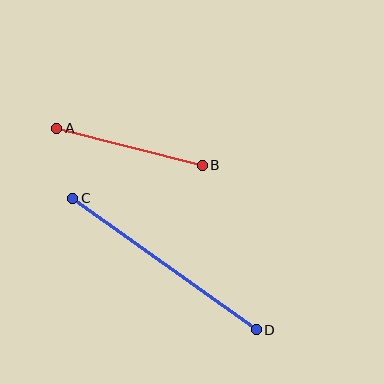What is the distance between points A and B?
The distance is approximately 150 pixels.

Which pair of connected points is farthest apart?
Points C and D are farthest apart.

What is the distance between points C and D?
The distance is approximately 226 pixels.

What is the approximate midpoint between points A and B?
The midpoint is at approximately (129, 147) pixels.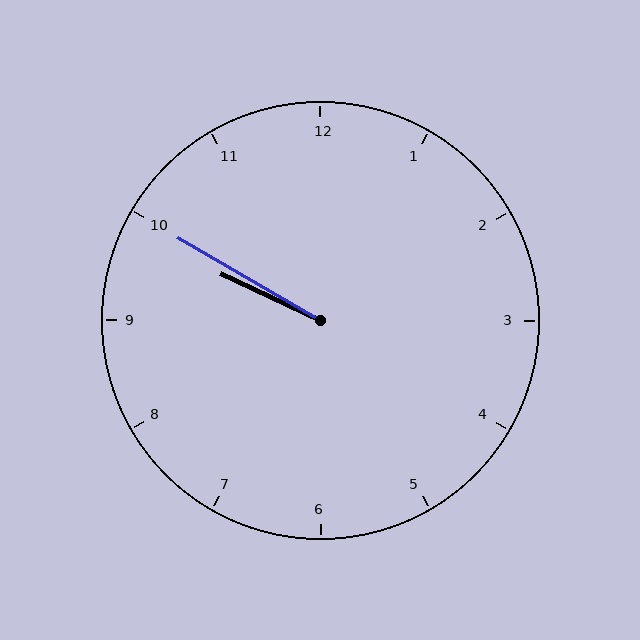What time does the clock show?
9:50.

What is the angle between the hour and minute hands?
Approximately 5 degrees.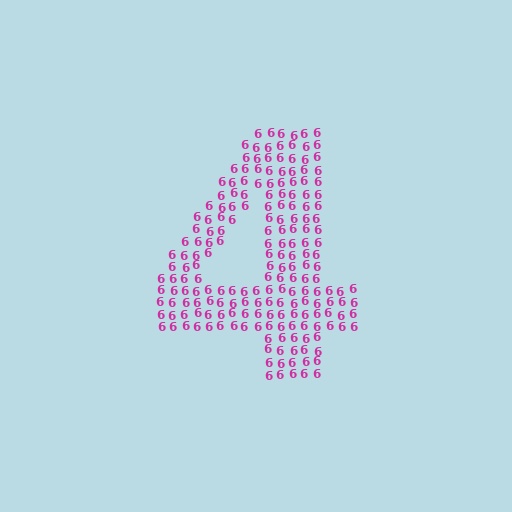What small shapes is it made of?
It is made of small digit 6's.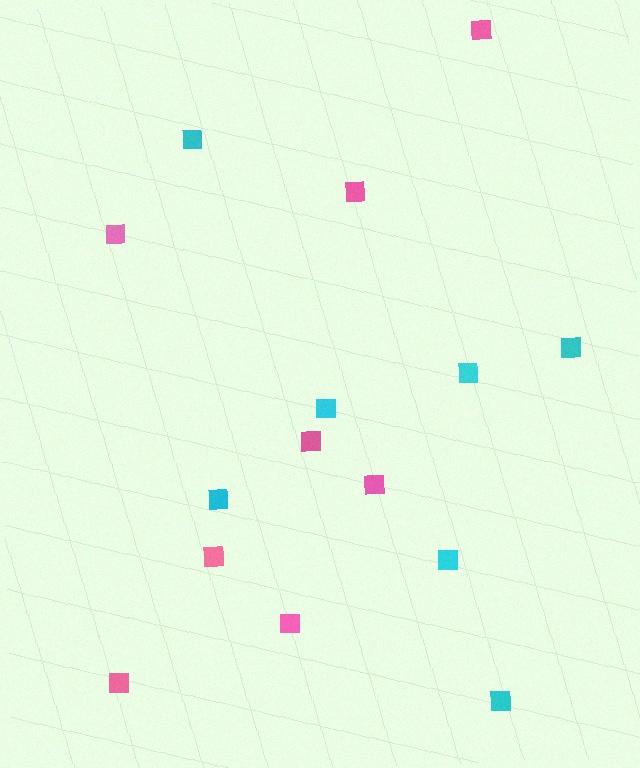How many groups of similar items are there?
There are 2 groups: one group of pink squares (8) and one group of cyan squares (7).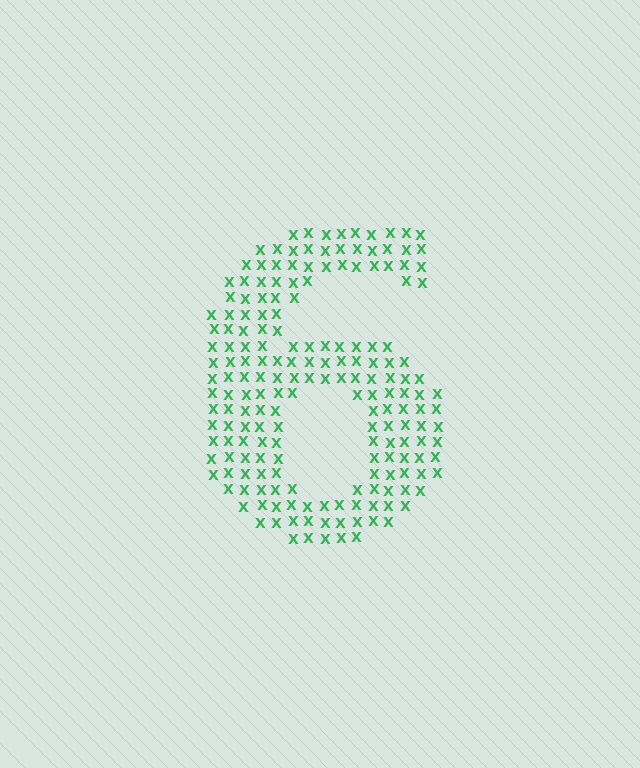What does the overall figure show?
The overall figure shows the digit 6.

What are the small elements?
The small elements are letter X's.